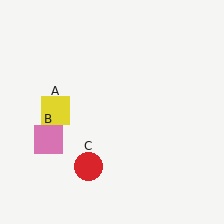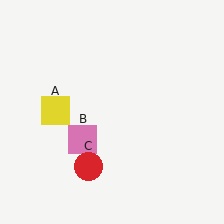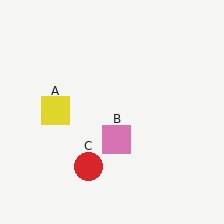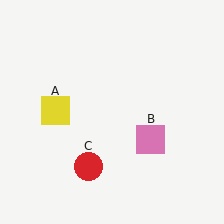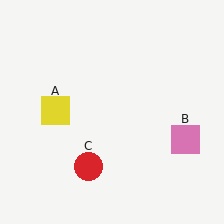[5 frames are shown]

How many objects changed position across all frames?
1 object changed position: pink square (object B).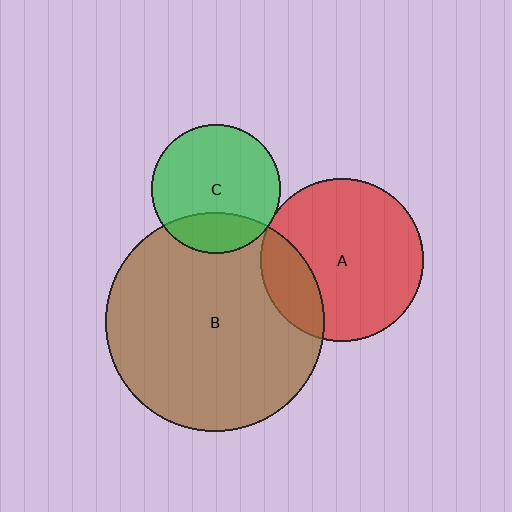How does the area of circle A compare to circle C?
Approximately 1.6 times.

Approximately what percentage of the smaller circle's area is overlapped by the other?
Approximately 5%.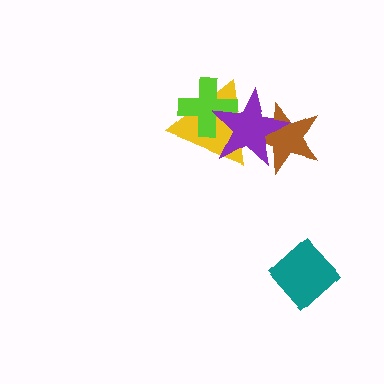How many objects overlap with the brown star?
2 objects overlap with the brown star.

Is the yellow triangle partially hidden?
Yes, it is partially covered by another shape.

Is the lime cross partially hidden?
Yes, it is partially covered by another shape.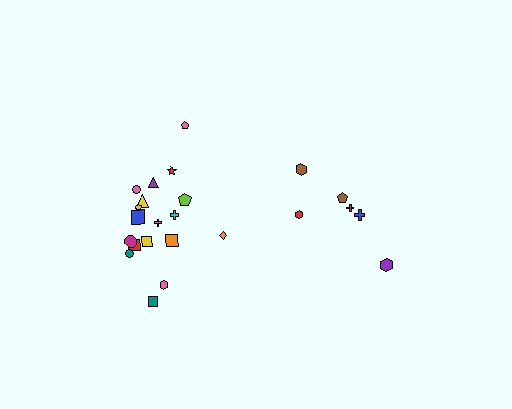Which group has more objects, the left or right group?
The left group.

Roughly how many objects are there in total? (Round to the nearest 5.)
Roughly 25 objects in total.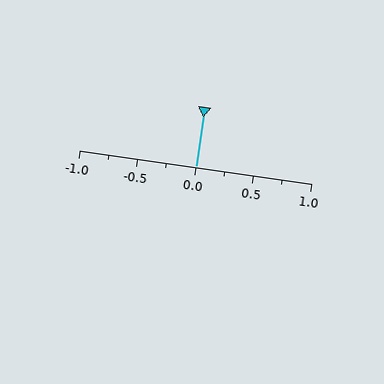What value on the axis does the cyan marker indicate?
The marker indicates approximately 0.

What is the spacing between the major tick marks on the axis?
The major ticks are spaced 0.5 apart.